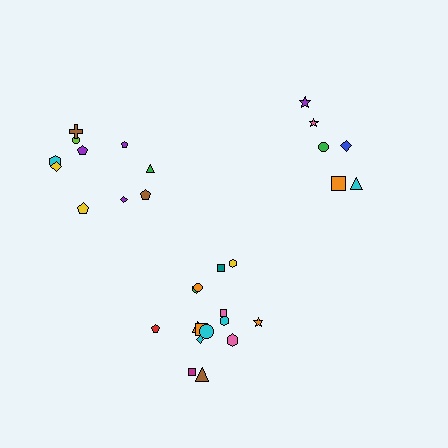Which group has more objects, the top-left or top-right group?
The top-left group.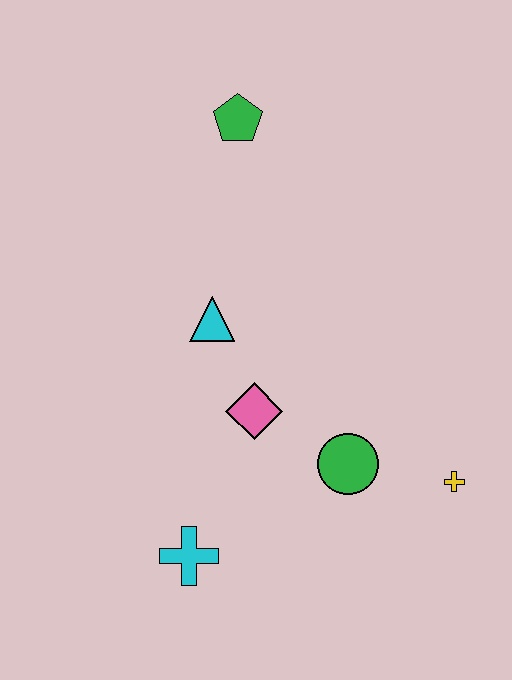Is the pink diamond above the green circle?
Yes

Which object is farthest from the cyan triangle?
The yellow cross is farthest from the cyan triangle.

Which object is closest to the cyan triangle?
The pink diamond is closest to the cyan triangle.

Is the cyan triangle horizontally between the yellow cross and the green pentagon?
No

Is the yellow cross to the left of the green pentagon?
No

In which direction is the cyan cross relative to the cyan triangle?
The cyan cross is below the cyan triangle.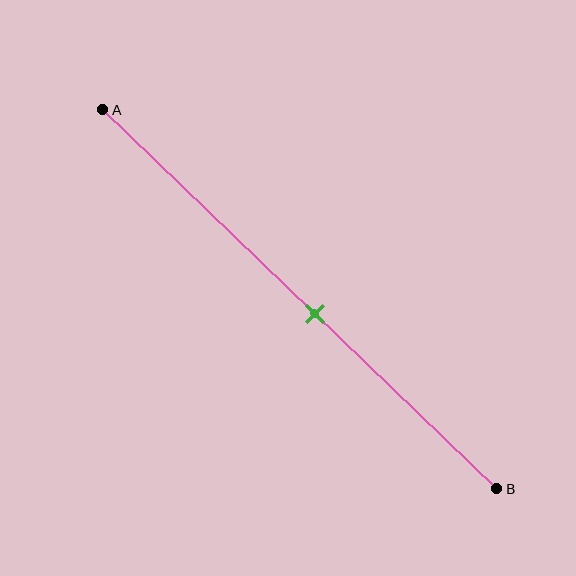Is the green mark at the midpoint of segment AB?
No, the mark is at about 55% from A, not at the 50% midpoint.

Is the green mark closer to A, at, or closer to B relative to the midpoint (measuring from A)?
The green mark is closer to point B than the midpoint of segment AB.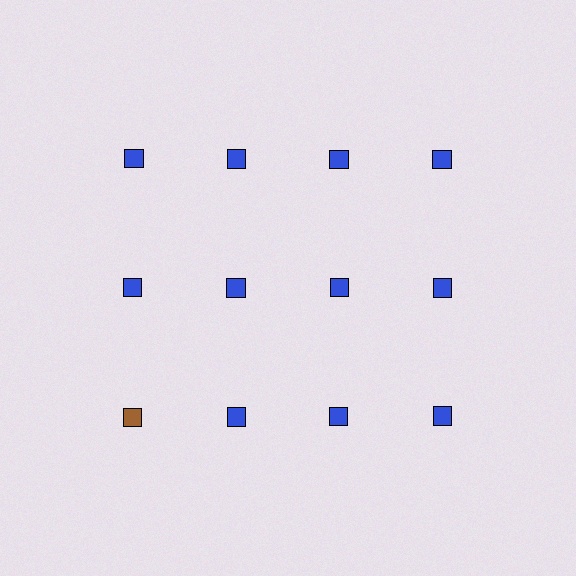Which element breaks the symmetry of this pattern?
The brown square in the third row, leftmost column breaks the symmetry. All other shapes are blue squares.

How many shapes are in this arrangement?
There are 12 shapes arranged in a grid pattern.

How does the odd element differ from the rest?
It has a different color: brown instead of blue.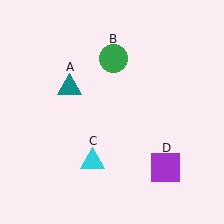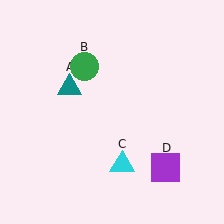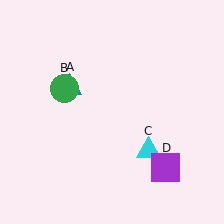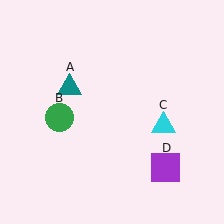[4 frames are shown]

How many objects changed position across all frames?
2 objects changed position: green circle (object B), cyan triangle (object C).